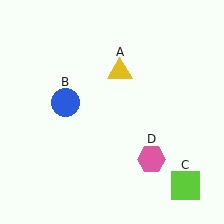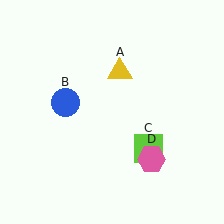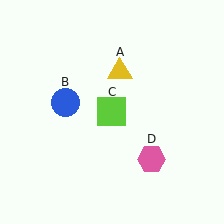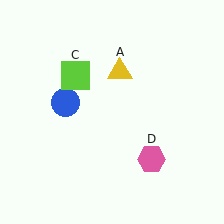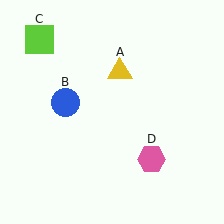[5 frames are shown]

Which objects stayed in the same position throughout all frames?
Yellow triangle (object A) and blue circle (object B) and pink hexagon (object D) remained stationary.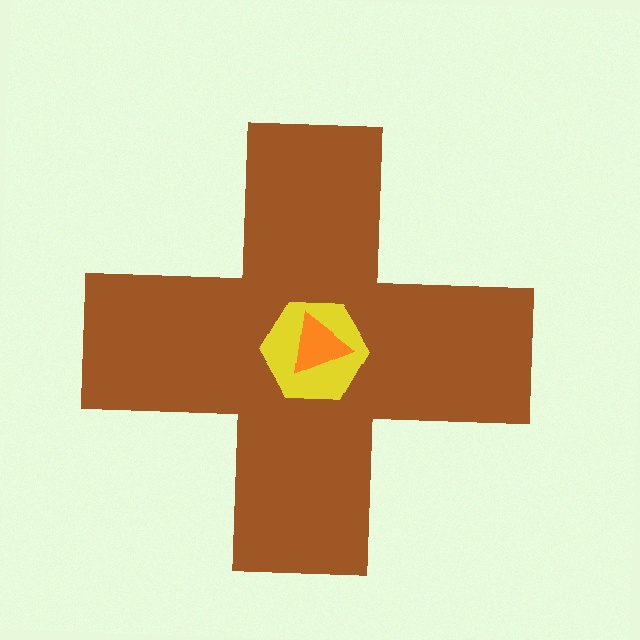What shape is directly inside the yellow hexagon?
The orange triangle.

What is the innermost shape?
The orange triangle.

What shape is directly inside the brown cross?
The yellow hexagon.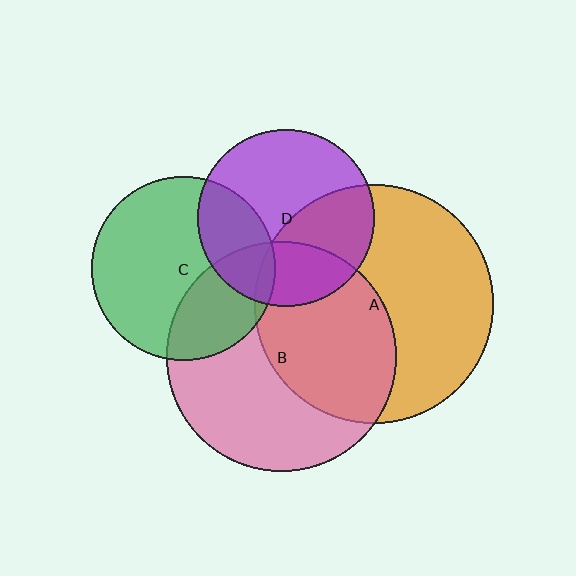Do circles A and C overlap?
Yes.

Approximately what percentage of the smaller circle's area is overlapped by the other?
Approximately 5%.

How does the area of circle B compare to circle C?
Approximately 1.6 times.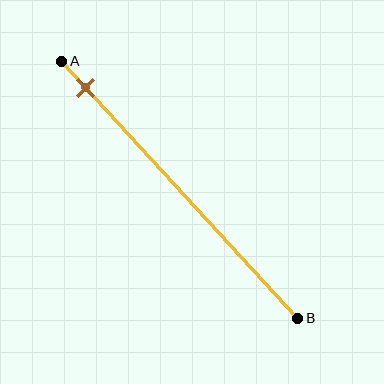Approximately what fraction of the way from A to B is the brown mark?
The brown mark is approximately 10% of the way from A to B.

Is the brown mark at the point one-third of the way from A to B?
No, the mark is at about 10% from A, not at the 33% one-third point.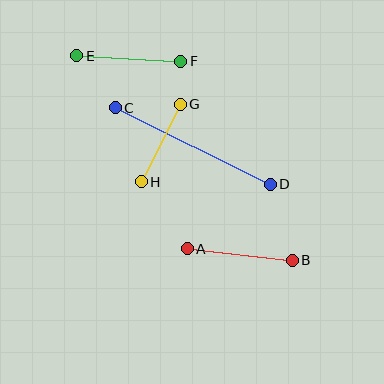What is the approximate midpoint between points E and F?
The midpoint is at approximately (129, 59) pixels.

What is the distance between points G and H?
The distance is approximately 87 pixels.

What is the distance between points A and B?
The distance is approximately 105 pixels.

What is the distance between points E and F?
The distance is approximately 104 pixels.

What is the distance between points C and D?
The distance is approximately 173 pixels.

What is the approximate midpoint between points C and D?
The midpoint is at approximately (193, 146) pixels.